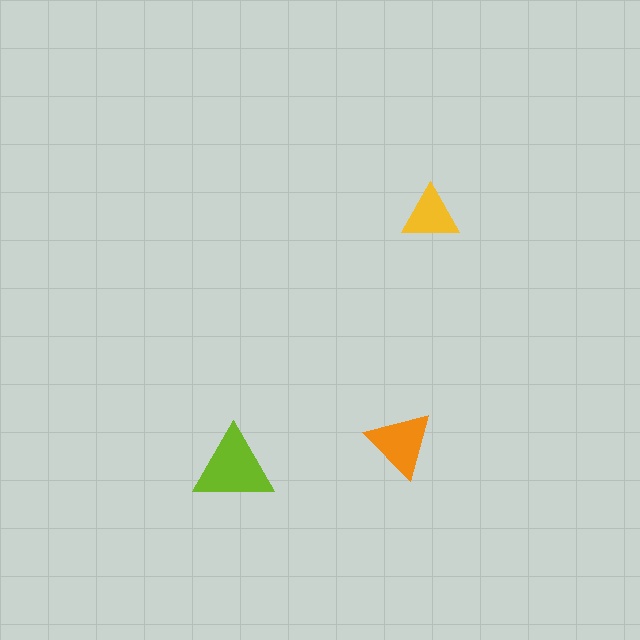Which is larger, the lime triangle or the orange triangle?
The lime one.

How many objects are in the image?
There are 3 objects in the image.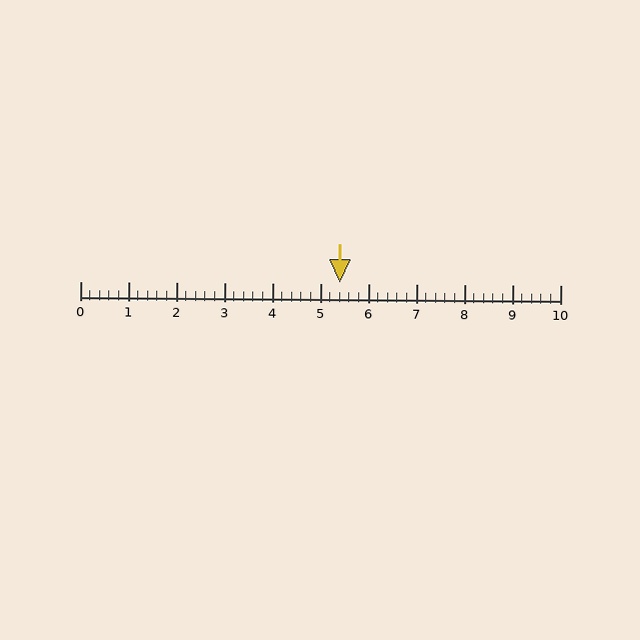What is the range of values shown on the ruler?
The ruler shows values from 0 to 10.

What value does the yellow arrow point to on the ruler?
The yellow arrow points to approximately 5.4.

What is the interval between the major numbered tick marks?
The major tick marks are spaced 1 units apart.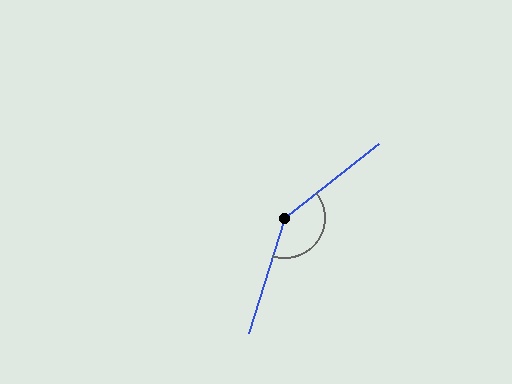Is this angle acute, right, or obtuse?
It is obtuse.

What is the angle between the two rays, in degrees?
Approximately 145 degrees.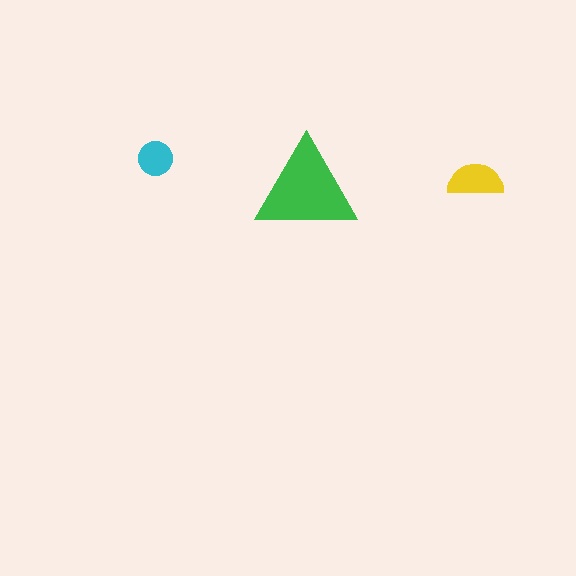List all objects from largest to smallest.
The green triangle, the yellow semicircle, the cyan circle.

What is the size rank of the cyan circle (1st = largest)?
3rd.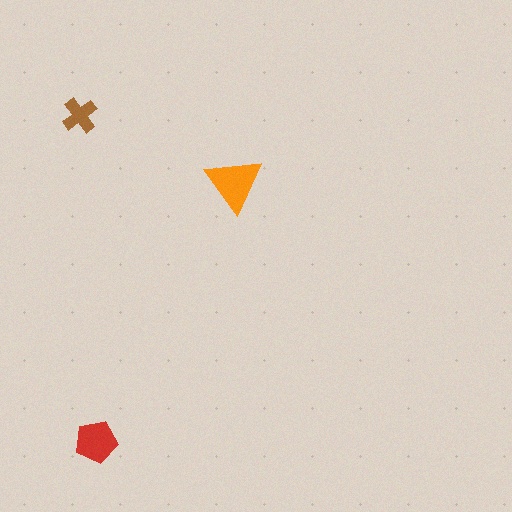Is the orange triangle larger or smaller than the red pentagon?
Larger.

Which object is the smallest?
The brown cross.